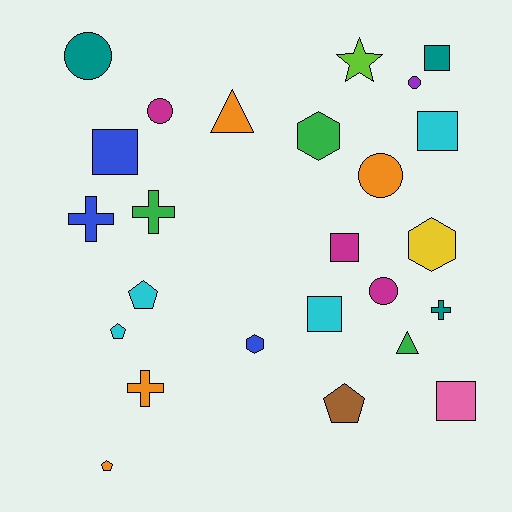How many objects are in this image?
There are 25 objects.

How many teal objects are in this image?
There are 3 teal objects.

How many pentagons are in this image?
There are 4 pentagons.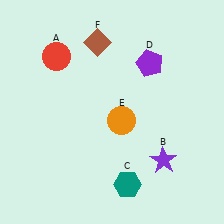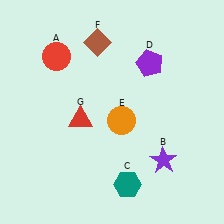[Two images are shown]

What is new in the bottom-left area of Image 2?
A red triangle (G) was added in the bottom-left area of Image 2.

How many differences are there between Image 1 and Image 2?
There is 1 difference between the two images.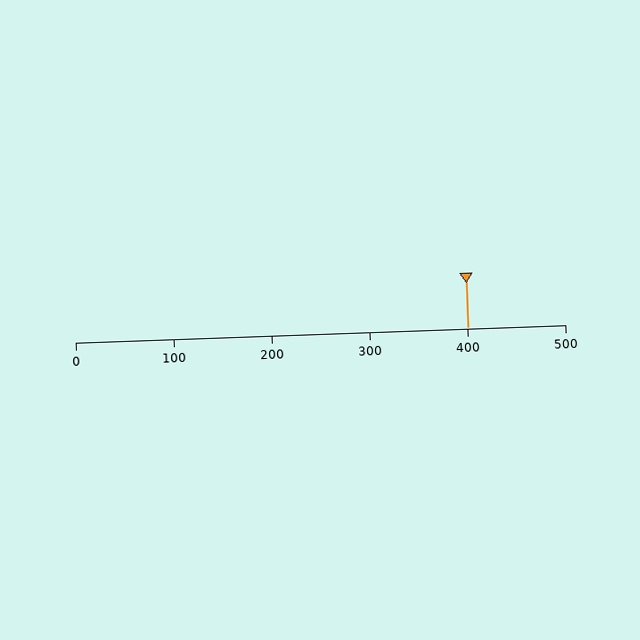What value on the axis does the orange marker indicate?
The marker indicates approximately 400.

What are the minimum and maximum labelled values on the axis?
The axis runs from 0 to 500.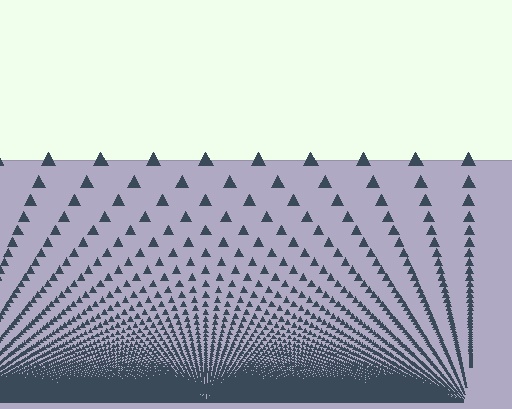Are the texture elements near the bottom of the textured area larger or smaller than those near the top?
Smaller. The gradient is inverted — elements near the bottom are smaller and denser.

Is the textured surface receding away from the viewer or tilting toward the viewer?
The surface appears to tilt toward the viewer. Texture elements get larger and sparser toward the top.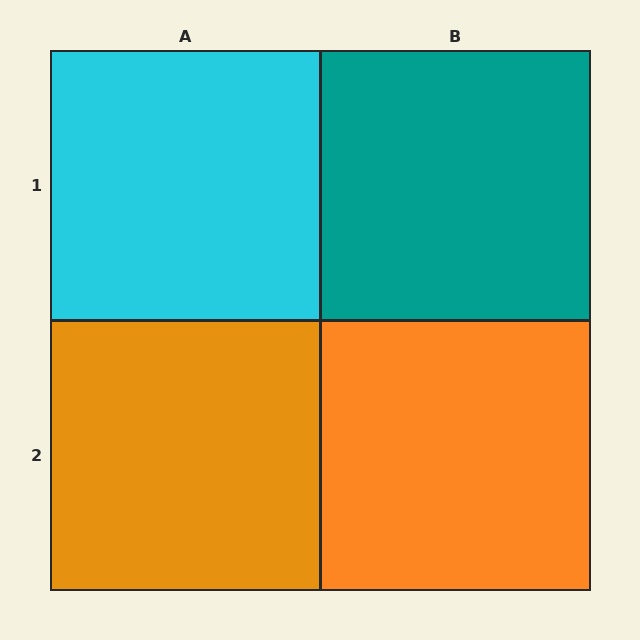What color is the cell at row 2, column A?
Orange.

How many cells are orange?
2 cells are orange.